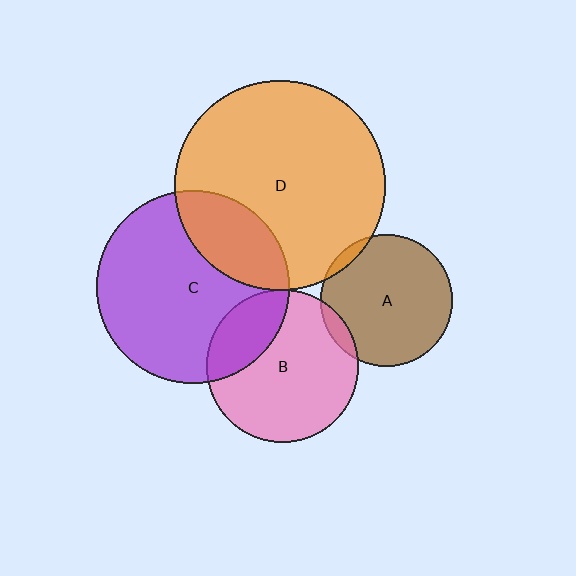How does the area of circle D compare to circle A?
Approximately 2.5 times.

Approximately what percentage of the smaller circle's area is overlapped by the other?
Approximately 5%.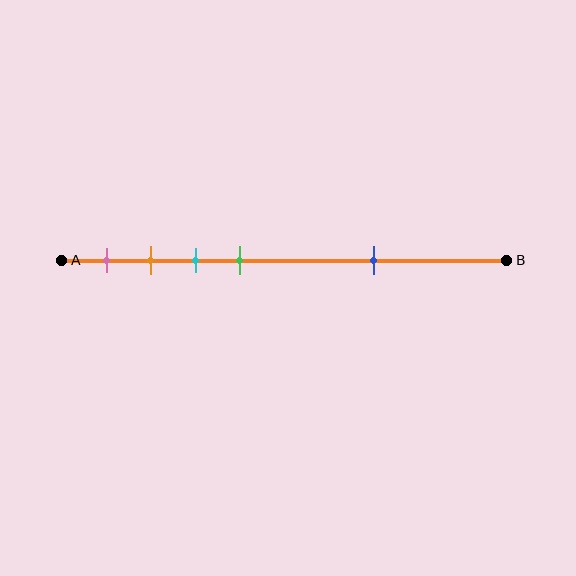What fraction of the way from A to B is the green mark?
The green mark is approximately 40% (0.4) of the way from A to B.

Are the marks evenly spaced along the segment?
No, the marks are not evenly spaced.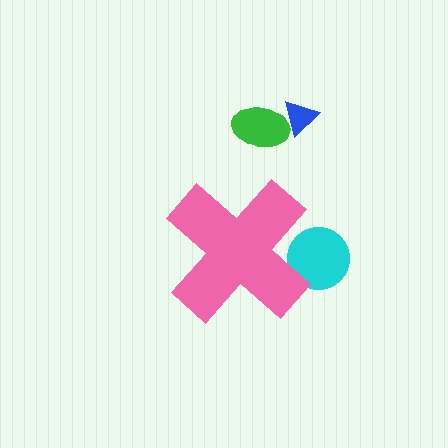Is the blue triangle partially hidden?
No, the blue triangle is fully visible.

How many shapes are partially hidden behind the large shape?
1 shape is partially hidden.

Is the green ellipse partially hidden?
No, the green ellipse is fully visible.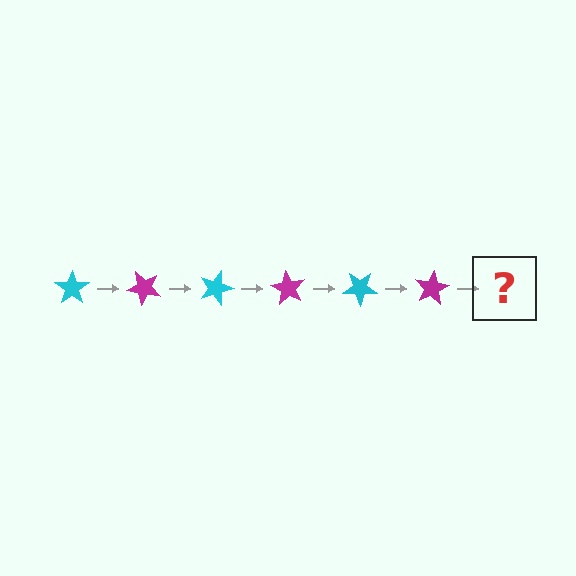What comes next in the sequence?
The next element should be a cyan star, rotated 270 degrees from the start.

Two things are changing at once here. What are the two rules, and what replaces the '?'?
The two rules are that it rotates 45 degrees each step and the color cycles through cyan and magenta. The '?' should be a cyan star, rotated 270 degrees from the start.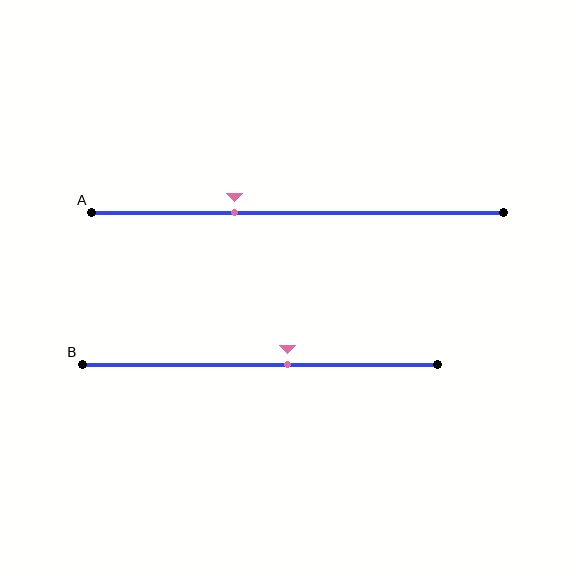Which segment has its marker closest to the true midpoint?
Segment B has its marker closest to the true midpoint.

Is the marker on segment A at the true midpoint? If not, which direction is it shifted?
No, the marker on segment A is shifted to the left by about 15% of the segment length.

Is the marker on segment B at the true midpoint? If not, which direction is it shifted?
No, the marker on segment B is shifted to the right by about 8% of the segment length.